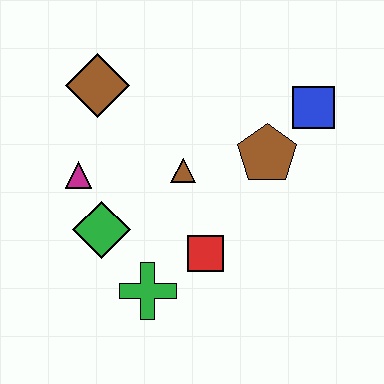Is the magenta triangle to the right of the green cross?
No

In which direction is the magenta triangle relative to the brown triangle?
The magenta triangle is to the left of the brown triangle.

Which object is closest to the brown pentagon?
The blue square is closest to the brown pentagon.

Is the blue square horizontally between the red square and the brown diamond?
No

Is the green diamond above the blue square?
No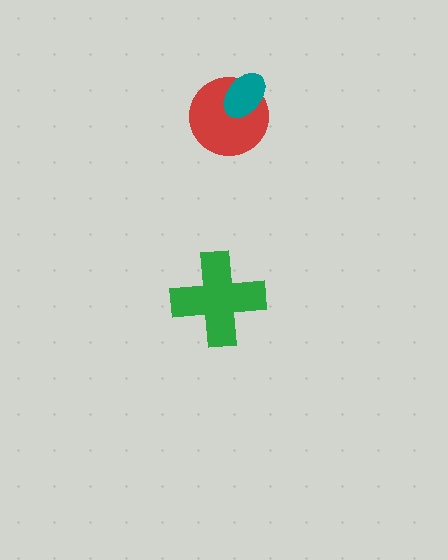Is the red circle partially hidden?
Yes, it is partially covered by another shape.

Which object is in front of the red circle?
The teal ellipse is in front of the red circle.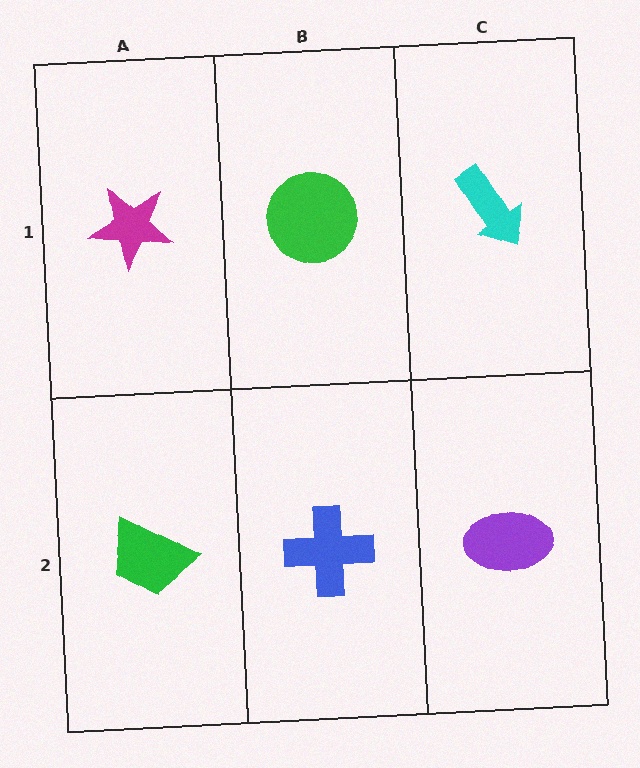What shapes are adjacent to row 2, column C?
A cyan arrow (row 1, column C), a blue cross (row 2, column B).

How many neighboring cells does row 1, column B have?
3.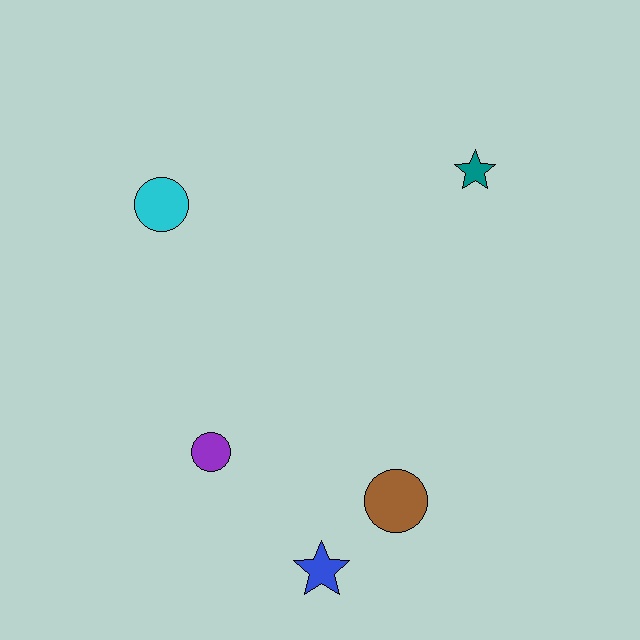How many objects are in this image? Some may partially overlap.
There are 5 objects.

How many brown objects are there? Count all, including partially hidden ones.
There is 1 brown object.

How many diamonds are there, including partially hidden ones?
There are no diamonds.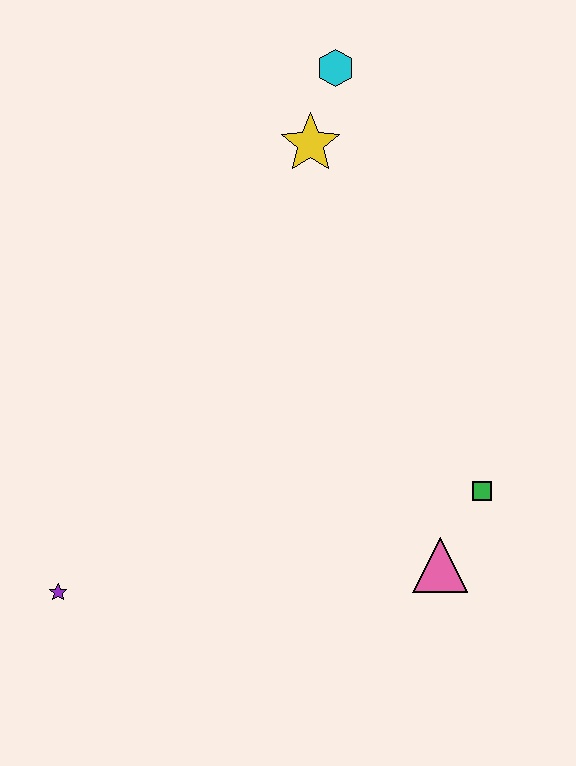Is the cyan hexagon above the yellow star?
Yes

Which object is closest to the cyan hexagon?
The yellow star is closest to the cyan hexagon.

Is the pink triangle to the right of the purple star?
Yes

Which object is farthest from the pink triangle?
The cyan hexagon is farthest from the pink triangle.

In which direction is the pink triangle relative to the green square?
The pink triangle is below the green square.